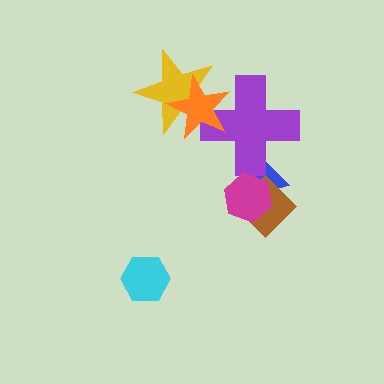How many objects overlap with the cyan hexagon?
0 objects overlap with the cyan hexagon.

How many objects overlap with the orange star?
2 objects overlap with the orange star.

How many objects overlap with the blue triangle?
3 objects overlap with the blue triangle.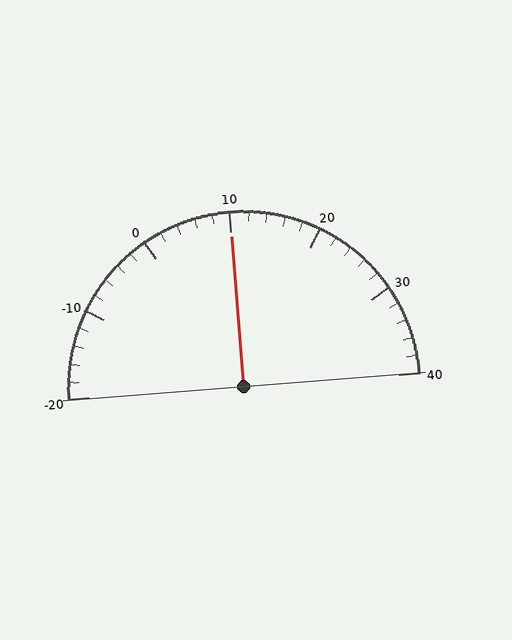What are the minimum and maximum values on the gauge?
The gauge ranges from -20 to 40.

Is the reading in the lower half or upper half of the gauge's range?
The reading is in the upper half of the range (-20 to 40).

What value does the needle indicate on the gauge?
The needle indicates approximately 10.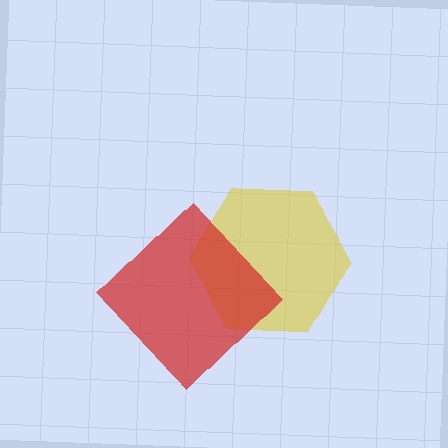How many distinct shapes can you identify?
There are 2 distinct shapes: a yellow hexagon, a red diamond.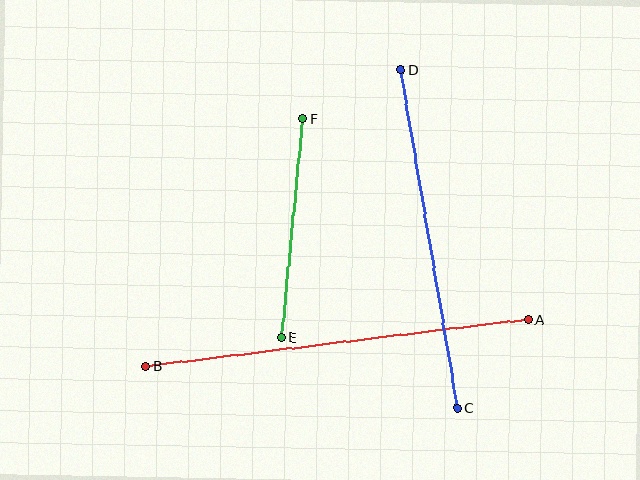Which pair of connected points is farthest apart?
Points A and B are farthest apart.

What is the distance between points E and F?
The distance is approximately 220 pixels.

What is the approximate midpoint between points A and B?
The midpoint is at approximately (337, 343) pixels.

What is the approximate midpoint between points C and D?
The midpoint is at approximately (429, 239) pixels.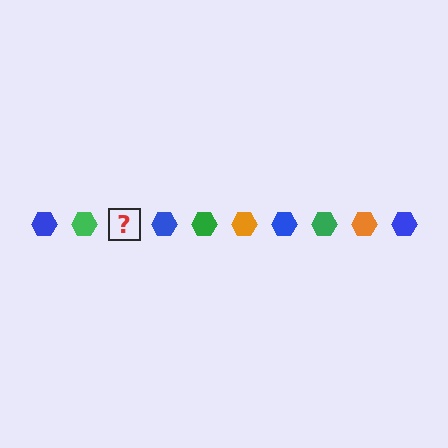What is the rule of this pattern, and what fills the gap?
The rule is that the pattern cycles through blue, green, orange hexagons. The gap should be filled with an orange hexagon.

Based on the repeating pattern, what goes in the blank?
The blank should be an orange hexagon.